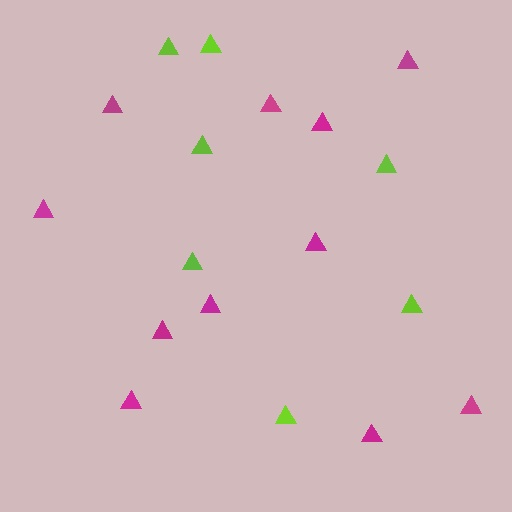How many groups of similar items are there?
There are 2 groups: one group of magenta triangles (11) and one group of lime triangles (7).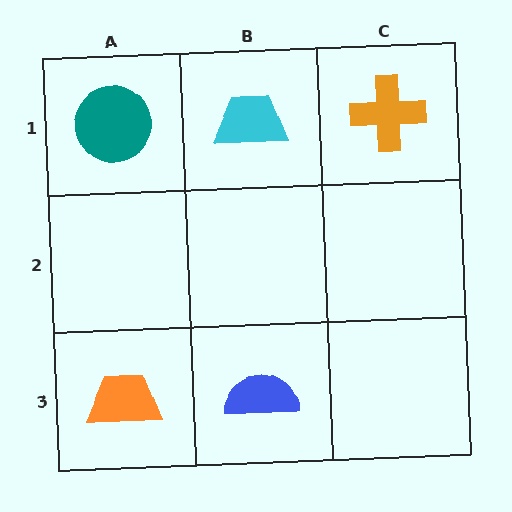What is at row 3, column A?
An orange trapezoid.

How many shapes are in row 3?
2 shapes.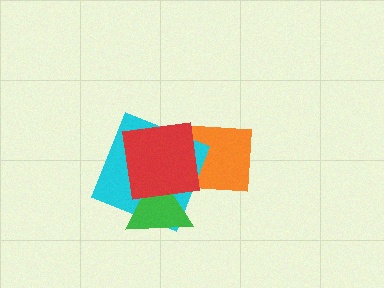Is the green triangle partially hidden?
Yes, it is partially covered by another shape.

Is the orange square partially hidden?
Yes, it is partially covered by another shape.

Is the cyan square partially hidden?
Yes, it is partially covered by another shape.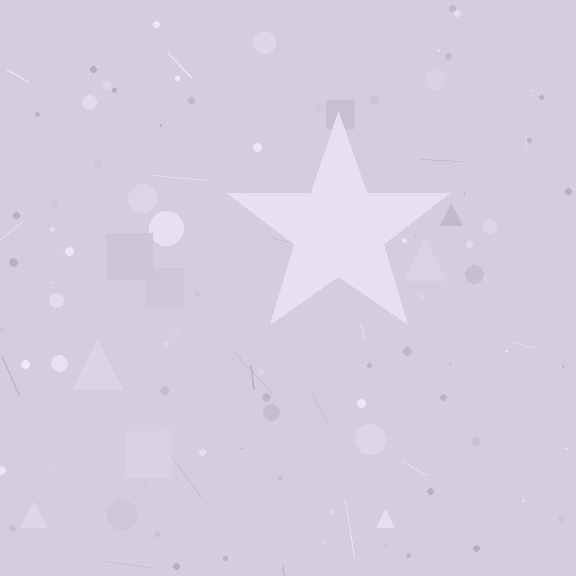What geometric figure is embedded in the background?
A star is embedded in the background.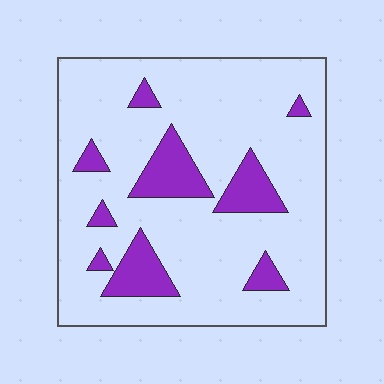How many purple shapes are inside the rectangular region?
9.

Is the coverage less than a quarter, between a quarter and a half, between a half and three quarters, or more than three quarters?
Less than a quarter.